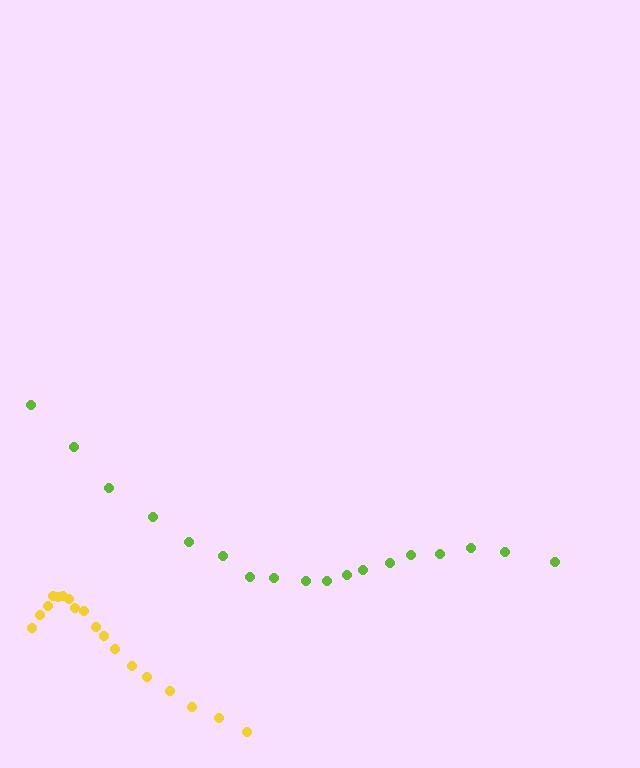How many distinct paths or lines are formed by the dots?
There are 2 distinct paths.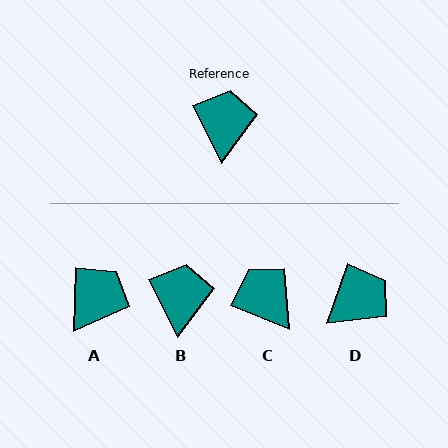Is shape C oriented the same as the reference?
No, it is off by about 41 degrees.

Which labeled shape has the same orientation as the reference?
B.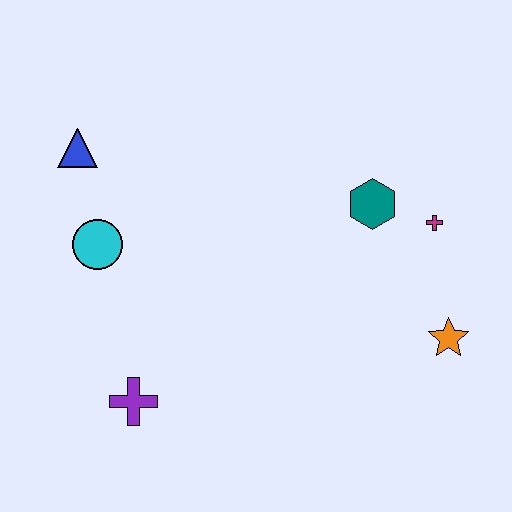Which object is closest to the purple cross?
The cyan circle is closest to the purple cross.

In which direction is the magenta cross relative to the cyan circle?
The magenta cross is to the right of the cyan circle.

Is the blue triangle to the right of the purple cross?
No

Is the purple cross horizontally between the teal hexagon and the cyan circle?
Yes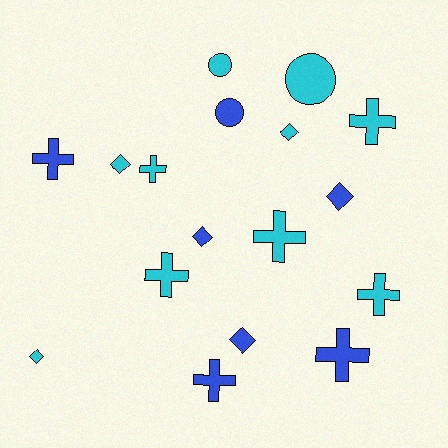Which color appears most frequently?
Cyan, with 10 objects.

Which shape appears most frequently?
Cross, with 8 objects.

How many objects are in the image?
There are 17 objects.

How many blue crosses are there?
There are 3 blue crosses.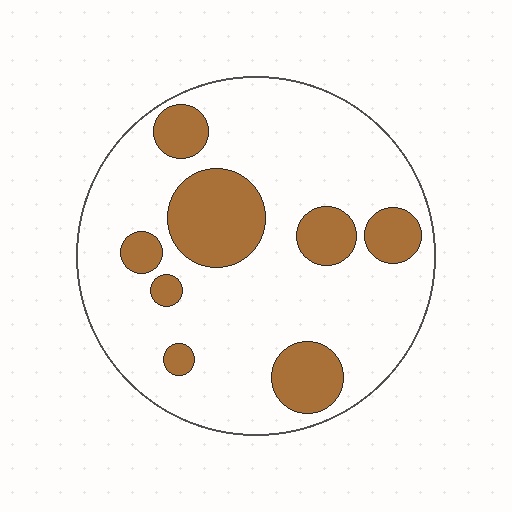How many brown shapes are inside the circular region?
8.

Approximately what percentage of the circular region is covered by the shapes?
Approximately 25%.